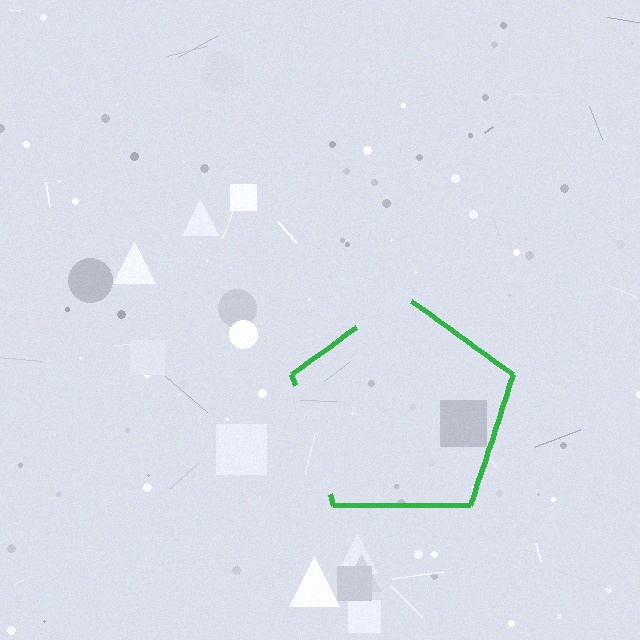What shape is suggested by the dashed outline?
The dashed outline suggests a pentagon.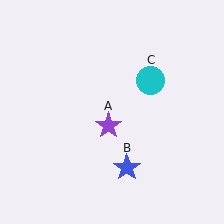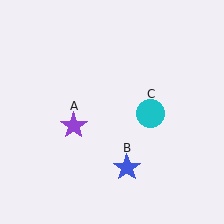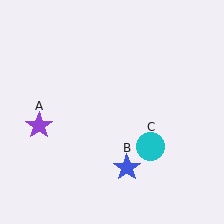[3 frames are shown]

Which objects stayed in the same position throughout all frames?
Blue star (object B) remained stationary.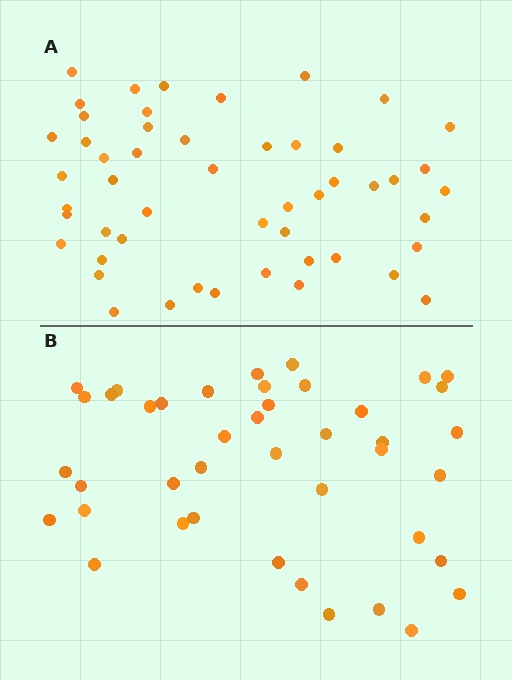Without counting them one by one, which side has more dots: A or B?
Region A (the top region) has more dots.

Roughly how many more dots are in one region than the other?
Region A has roughly 8 or so more dots than region B.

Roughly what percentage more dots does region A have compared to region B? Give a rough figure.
About 20% more.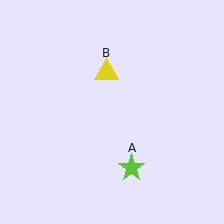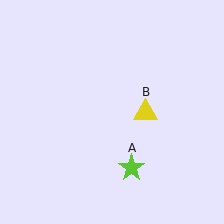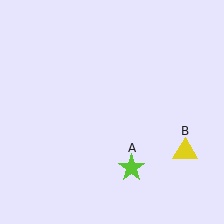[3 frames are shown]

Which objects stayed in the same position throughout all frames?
Lime star (object A) remained stationary.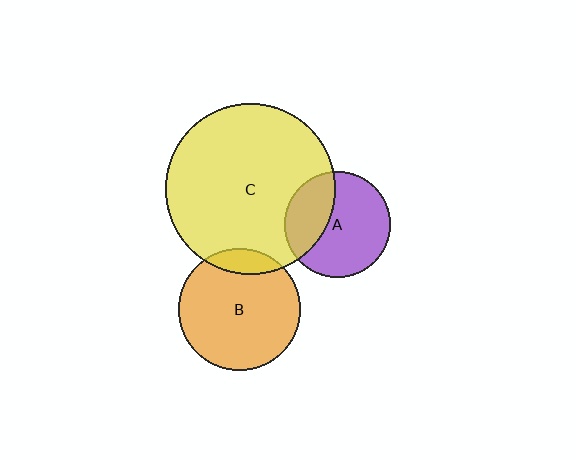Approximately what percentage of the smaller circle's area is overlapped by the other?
Approximately 10%.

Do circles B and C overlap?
Yes.